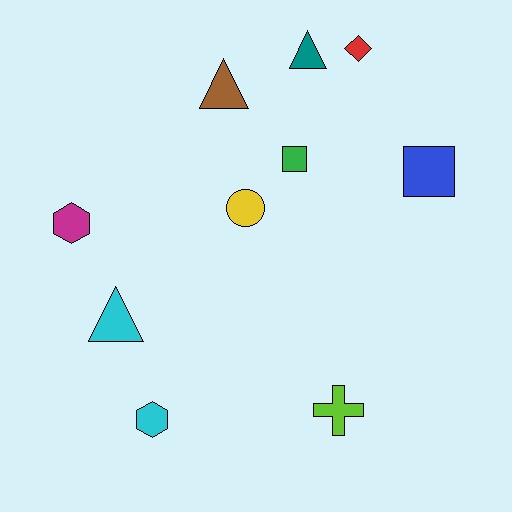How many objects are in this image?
There are 10 objects.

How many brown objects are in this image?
There is 1 brown object.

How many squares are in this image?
There are 2 squares.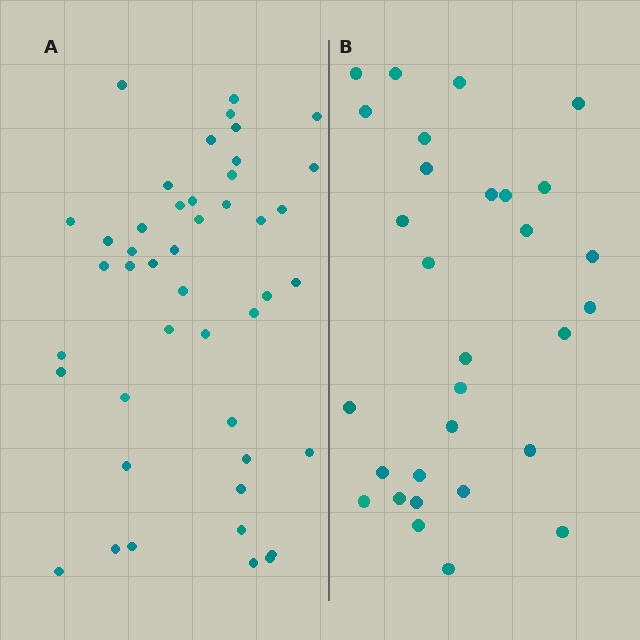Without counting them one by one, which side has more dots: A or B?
Region A (the left region) has more dots.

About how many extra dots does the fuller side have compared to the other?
Region A has approximately 15 more dots than region B.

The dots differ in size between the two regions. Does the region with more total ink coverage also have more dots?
No. Region B has more total ink coverage because its dots are larger, but region A actually contains more individual dots. Total area can be misleading — the number of items is what matters here.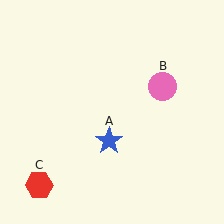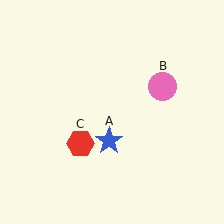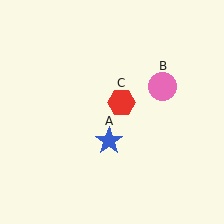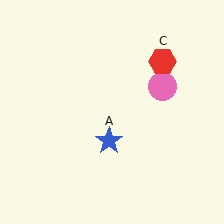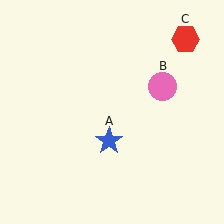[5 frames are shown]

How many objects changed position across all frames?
1 object changed position: red hexagon (object C).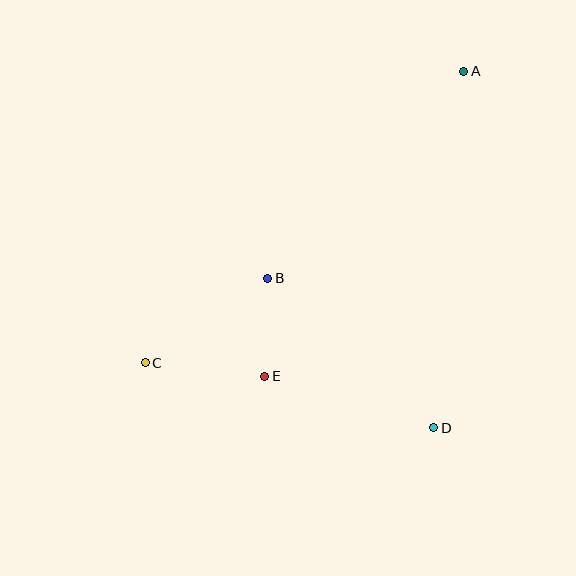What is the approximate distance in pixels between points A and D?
The distance between A and D is approximately 358 pixels.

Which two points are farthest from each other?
Points A and C are farthest from each other.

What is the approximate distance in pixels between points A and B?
The distance between A and B is approximately 285 pixels.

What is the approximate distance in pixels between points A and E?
The distance between A and E is approximately 364 pixels.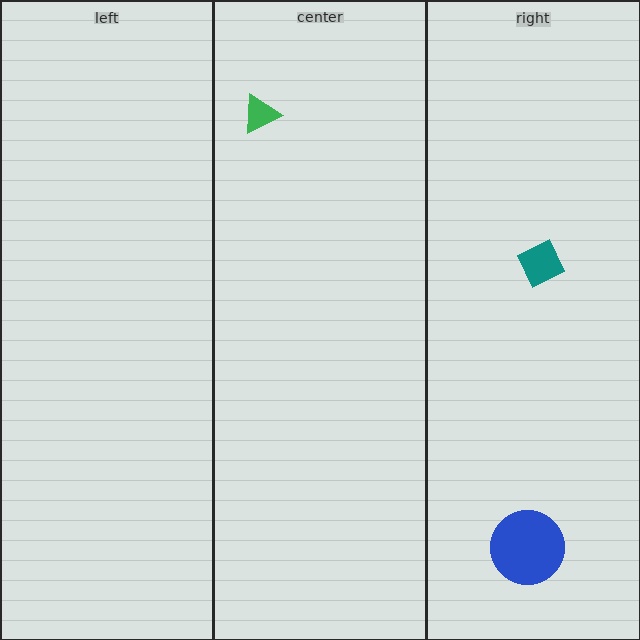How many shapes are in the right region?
2.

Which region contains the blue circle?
The right region.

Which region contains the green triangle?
The center region.